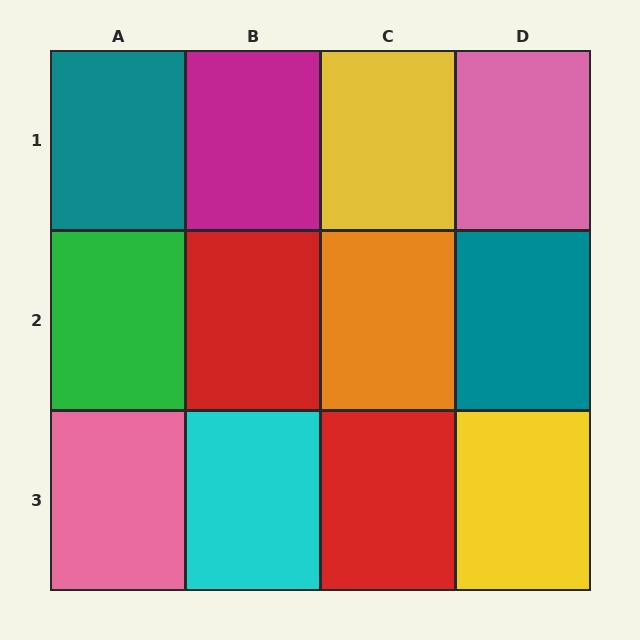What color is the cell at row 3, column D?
Yellow.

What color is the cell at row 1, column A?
Teal.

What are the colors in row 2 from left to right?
Green, red, orange, teal.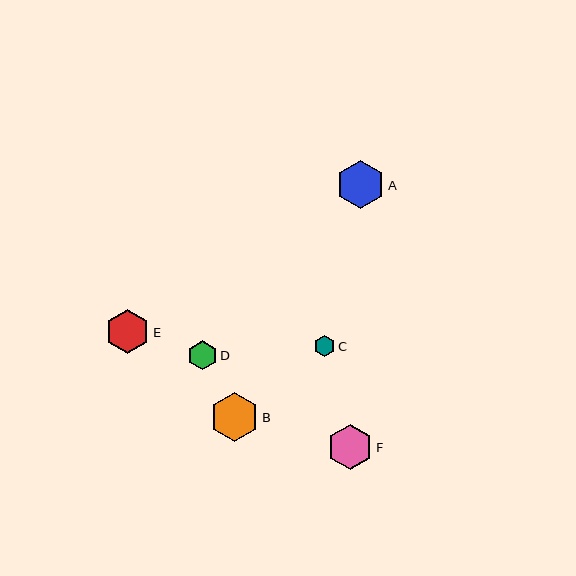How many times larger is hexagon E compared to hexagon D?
Hexagon E is approximately 1.5 times the size of hexagon D.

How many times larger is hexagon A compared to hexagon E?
Hexagon A is approximately 1.1 times the size of hexagon E.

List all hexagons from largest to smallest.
From largest to smallest: B, A, F, E, D, C.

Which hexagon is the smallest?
Hexagon C is the smallest with a size of approximately 22 pixels.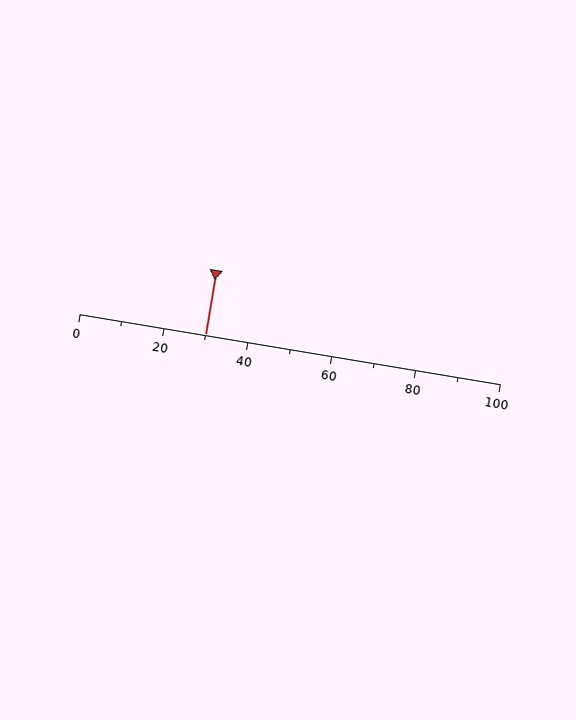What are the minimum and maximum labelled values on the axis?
The axis runs from 0 to 100.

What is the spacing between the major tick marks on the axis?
The major ticks are spaced 20 apart.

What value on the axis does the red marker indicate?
The marker indicates approximately 30.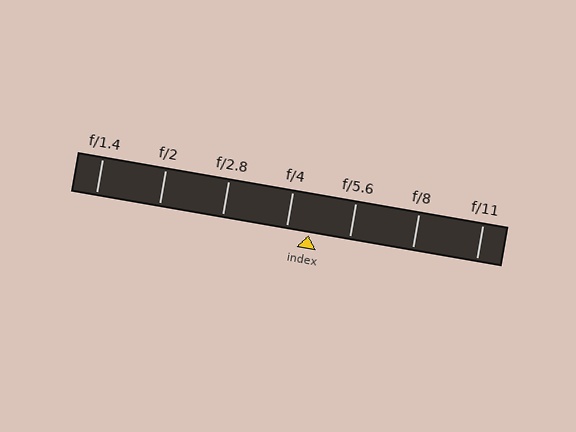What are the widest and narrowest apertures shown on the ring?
The widest aperture shown is f/1.4 and the narrowest is f/11.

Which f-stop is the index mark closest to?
The index mark is closest to f/4.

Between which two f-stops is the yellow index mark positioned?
The index mark is between f/4 and f/5.6.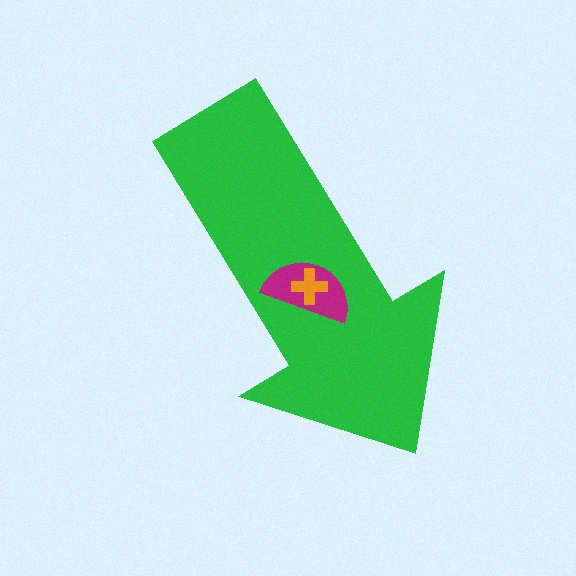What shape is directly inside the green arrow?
The magenta semicircle.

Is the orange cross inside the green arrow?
Yes.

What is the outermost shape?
The green arrow.